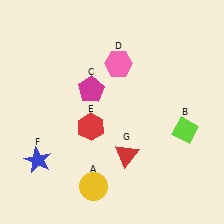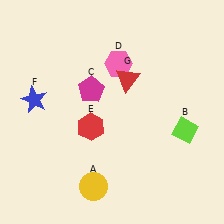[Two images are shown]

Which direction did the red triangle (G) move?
The red triangle (G) moved up.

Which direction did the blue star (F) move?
The blue star (F) moved up.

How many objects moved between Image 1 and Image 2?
2 objects moved between the two images.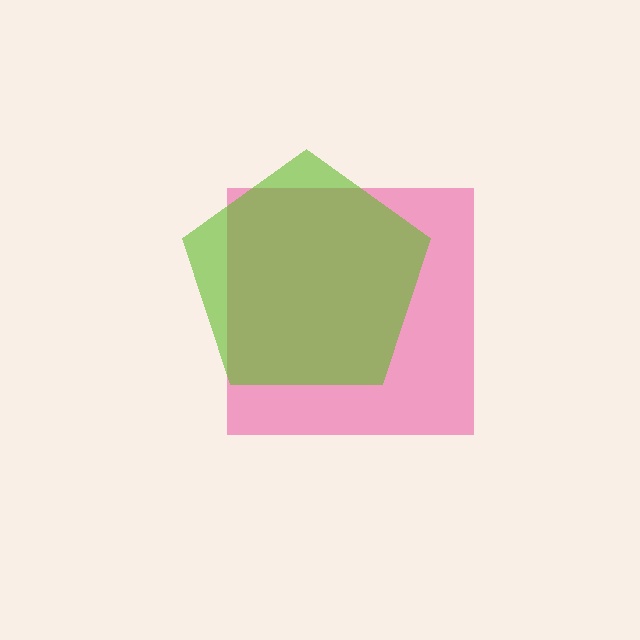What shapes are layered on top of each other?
The layered shapes are: a pink square, a lime pentagon.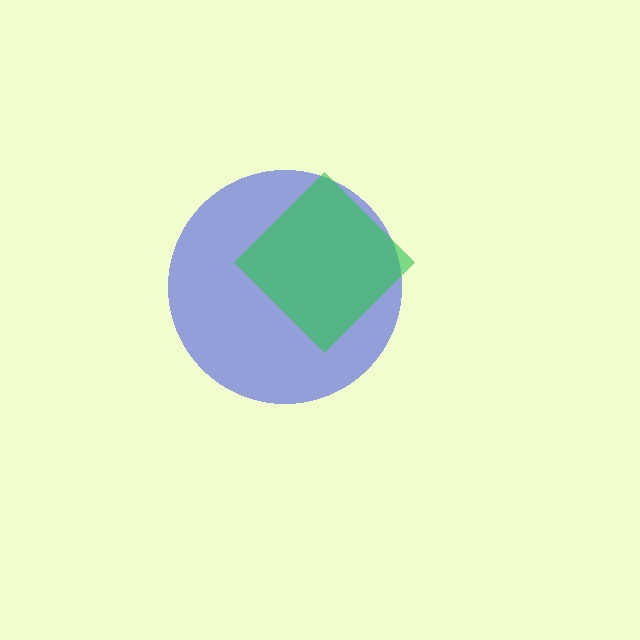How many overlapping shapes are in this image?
There are 2 overlapping shapes in the image.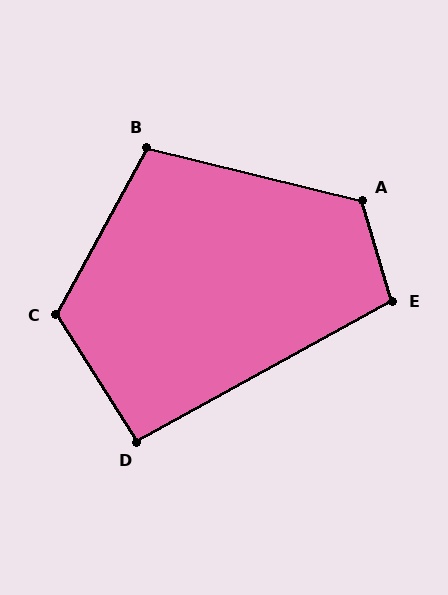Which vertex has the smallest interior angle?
D, at approximately 93 degrees.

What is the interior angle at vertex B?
Approximately 105 degrees (obtuse).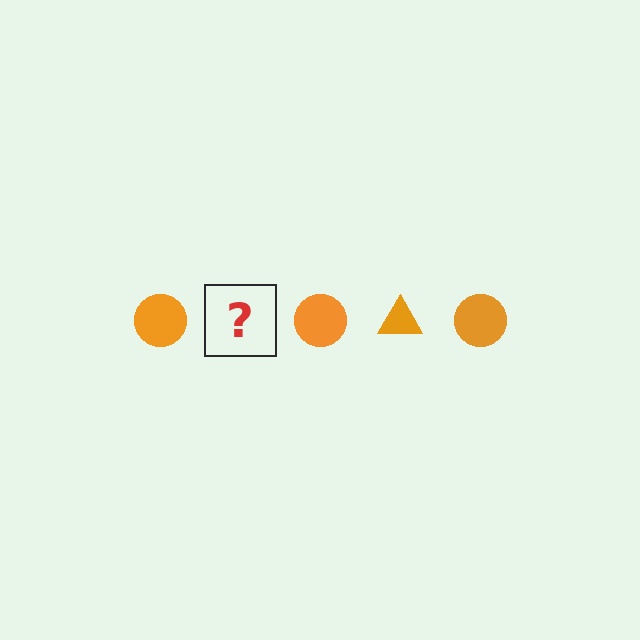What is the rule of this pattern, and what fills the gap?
The rule is that the pattern cycles through circle, triangle shapes in orange. The gap should be filled with an orange triangle.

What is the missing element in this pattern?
The missing element is an orange triangle.